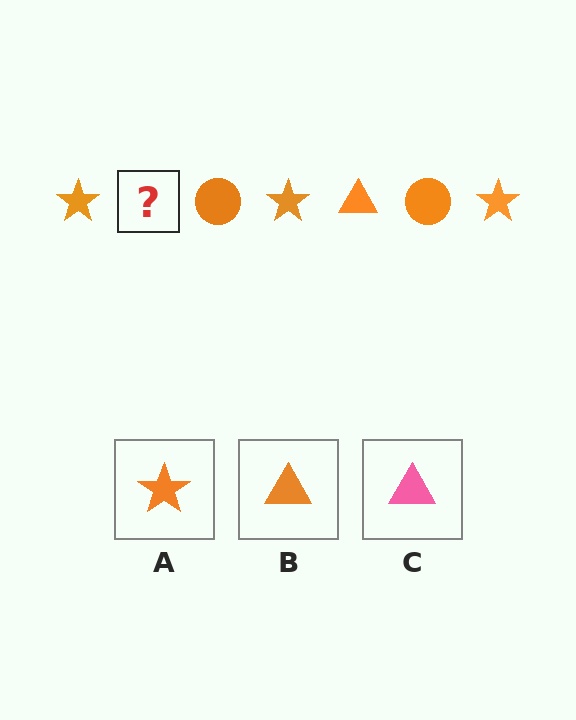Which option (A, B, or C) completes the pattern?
B.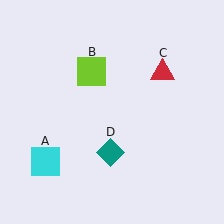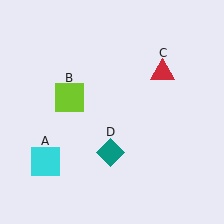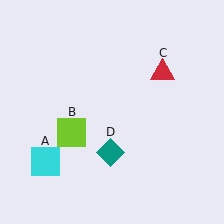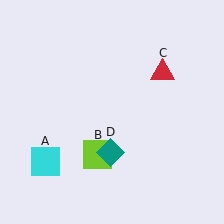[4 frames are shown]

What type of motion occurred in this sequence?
The lime square (object B) rotated counterclockwise around the center of the scene.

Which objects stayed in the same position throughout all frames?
Cyan square (object A) and red triangle (object C) and teal diamond (object D) remained stationary.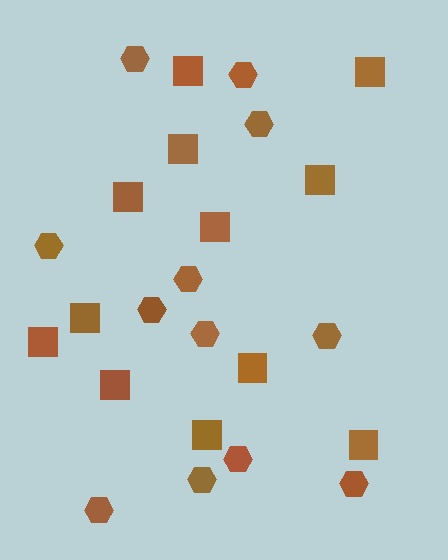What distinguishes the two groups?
There are 2 groups: one group of hexagons (12) and one group of squares (12).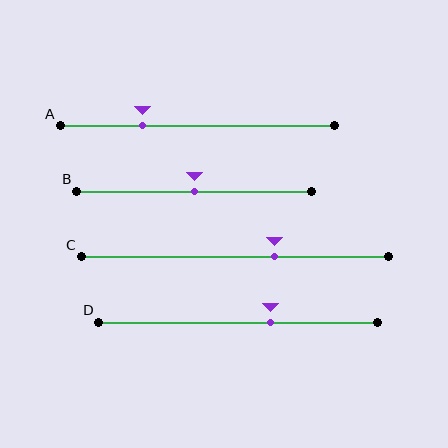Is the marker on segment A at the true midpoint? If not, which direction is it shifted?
No, the marker on segment A is shifted to the left by about 20% of the segment length.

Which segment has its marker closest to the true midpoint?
Segment B has its marker closest to the true midpoint.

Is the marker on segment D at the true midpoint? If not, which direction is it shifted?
No, the marker on segment D is shifted to the right by about 11% of the segment length.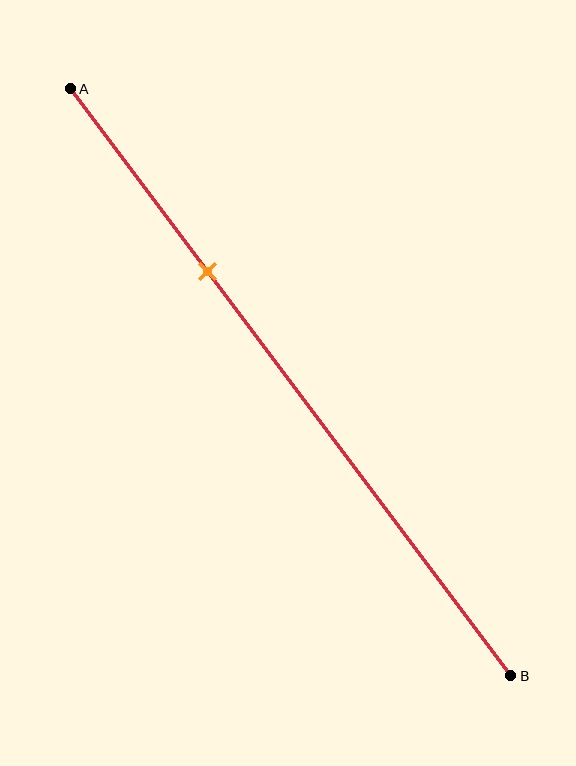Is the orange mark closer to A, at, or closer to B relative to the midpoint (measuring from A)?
The orange mark is closer to point A than the midpoint of segment AB.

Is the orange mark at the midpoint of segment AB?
No, the mark is at about 30% from A, not at the 50% midpoint.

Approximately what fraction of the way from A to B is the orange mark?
The orange mark is approximately 30% of the way from A to B.